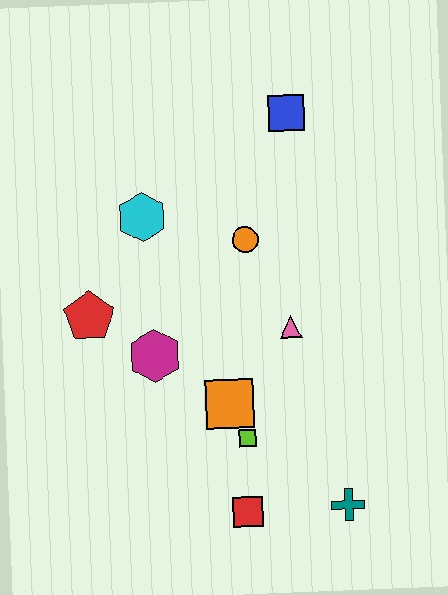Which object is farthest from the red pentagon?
The teal cross is farthest from the red pentagon.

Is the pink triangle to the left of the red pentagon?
No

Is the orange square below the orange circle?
Yes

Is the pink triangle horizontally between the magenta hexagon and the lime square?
No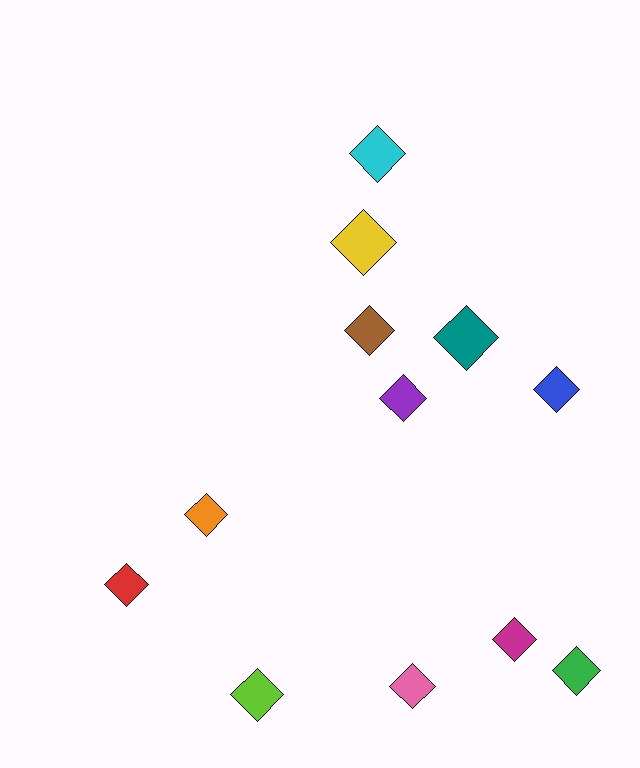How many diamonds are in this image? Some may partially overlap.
There are 12 diamonds.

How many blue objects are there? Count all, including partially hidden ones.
There is 1 blue object.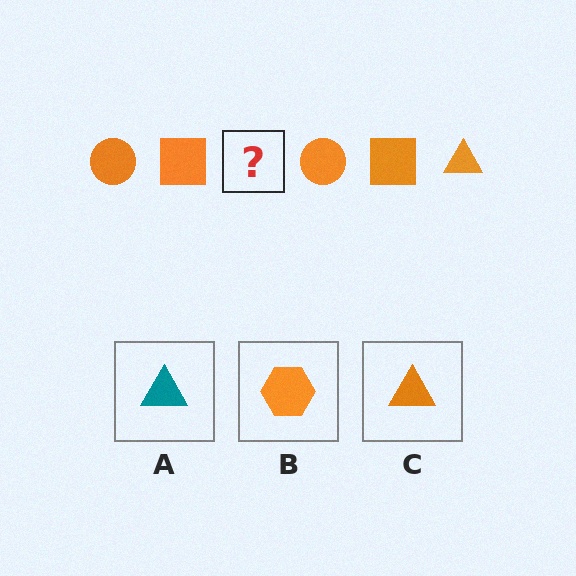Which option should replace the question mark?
Option C.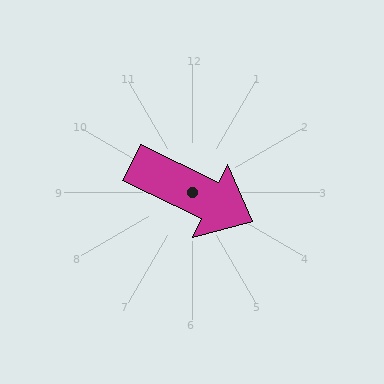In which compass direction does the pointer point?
Southeast.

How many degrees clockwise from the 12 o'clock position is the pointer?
Approximately 116 degrees.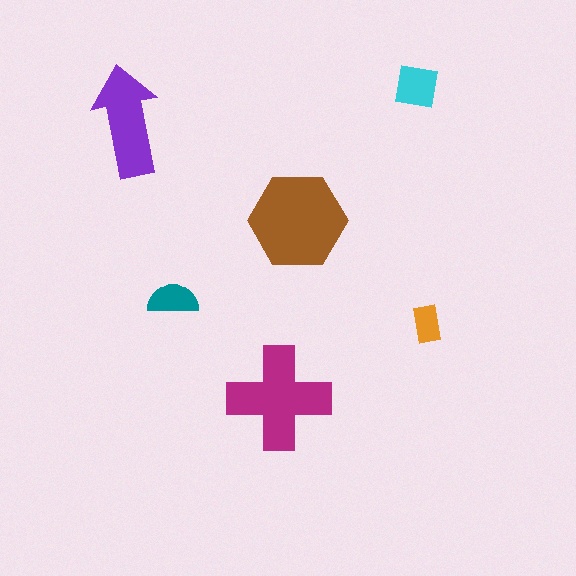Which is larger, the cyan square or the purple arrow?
The purple arrow.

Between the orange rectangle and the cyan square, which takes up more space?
The cyan square.